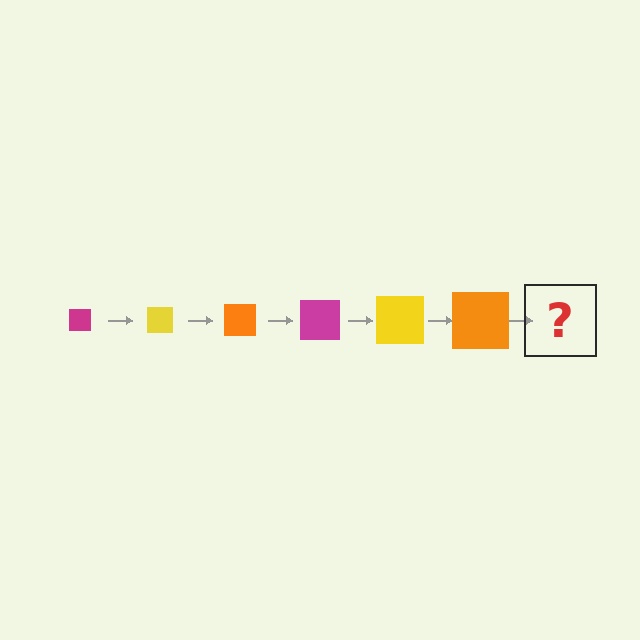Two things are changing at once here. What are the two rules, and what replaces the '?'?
The two rules are that the square grows larger each step and the color cycles through magenta, yellow, and orange. The '?' should be a magenta square, larger than the previous one.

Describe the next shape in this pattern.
It should be a magenta square, larger than the previous one.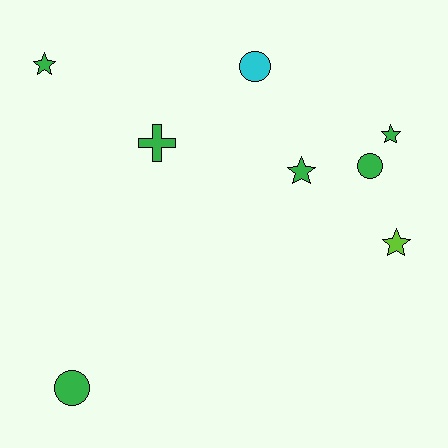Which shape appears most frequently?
Star, with 4 objects.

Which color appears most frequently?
Green, with 6 objects.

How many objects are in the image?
There are 8 objects.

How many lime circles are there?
There are no lime circles.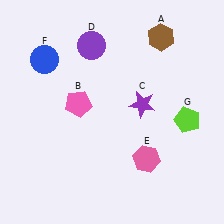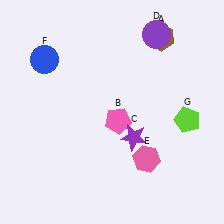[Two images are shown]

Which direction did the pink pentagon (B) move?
The pink pentagon (B) moved right.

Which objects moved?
The objects that moved are: the pink pentagon (B), the purple star (C), the purple circle (D).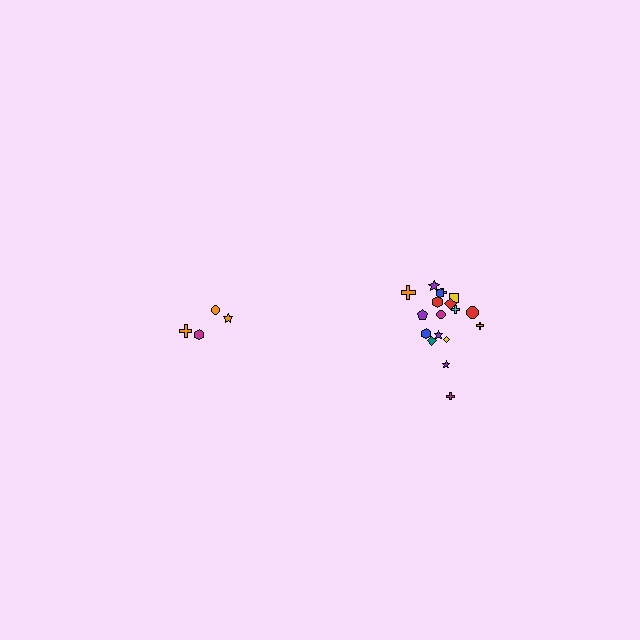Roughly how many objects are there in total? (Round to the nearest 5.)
Roughly 20 objects in total.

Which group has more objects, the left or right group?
The right group.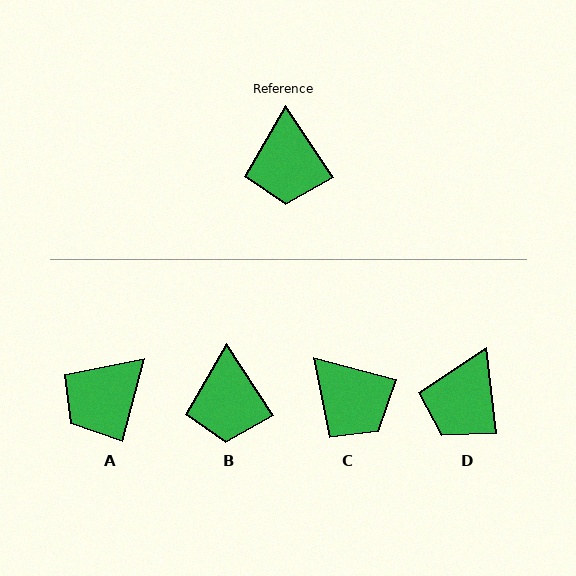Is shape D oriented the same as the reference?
No, it is off by about 27 degrees.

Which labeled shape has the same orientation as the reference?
B.